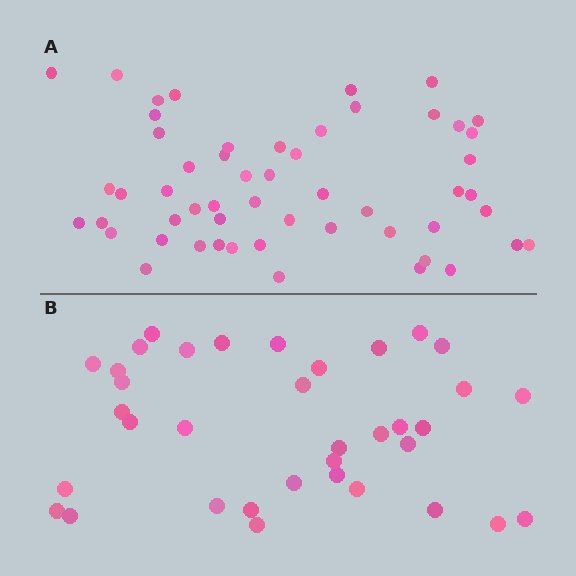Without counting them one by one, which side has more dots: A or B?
Region A (the top region) has more dots.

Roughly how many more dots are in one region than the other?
Region A has approximately 20 more dots than region B.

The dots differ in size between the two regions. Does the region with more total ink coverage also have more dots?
No. Region B has more total ink coverage because its dots are larger, but region A actually contains more individual dots. Total area can be misleading — the number of items is what matters here.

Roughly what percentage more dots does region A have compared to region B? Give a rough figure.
About 50% more.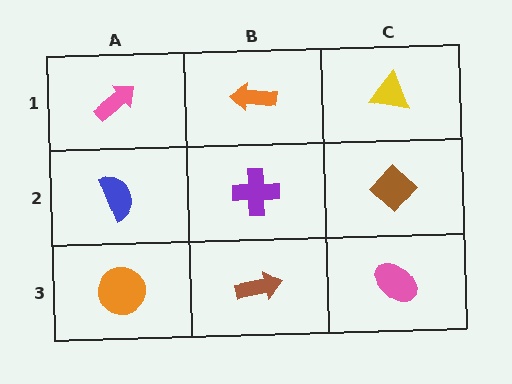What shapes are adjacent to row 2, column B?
An orange arrow (row 1, column B), a brown arrow (row 3, column B), a blue semicircle (row 2, column A), a brown diamond (row 2, column C).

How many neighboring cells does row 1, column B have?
3.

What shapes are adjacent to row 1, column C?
A brown diamond (row 2, column C), an orange arrow (row 1, column B).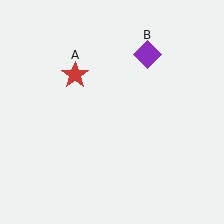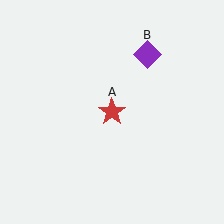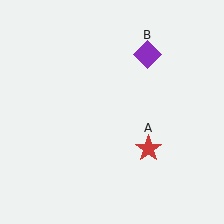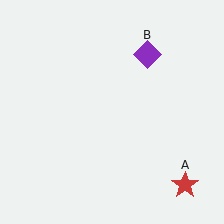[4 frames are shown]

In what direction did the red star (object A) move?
The red star (object A) moved down and to the right.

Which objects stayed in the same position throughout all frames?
Purple diamond (object B) remained stationary.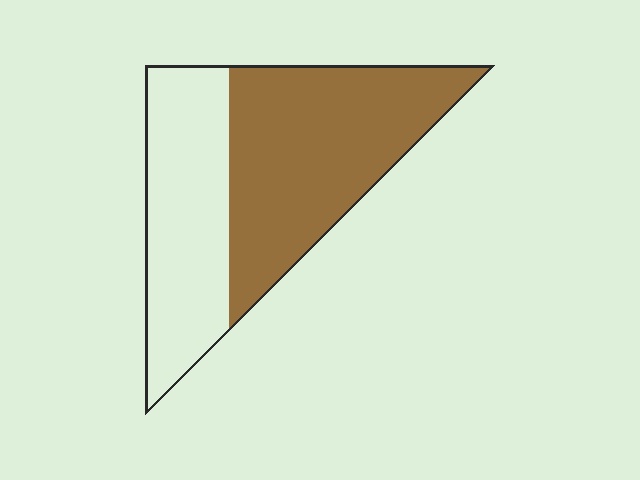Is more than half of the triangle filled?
Yes.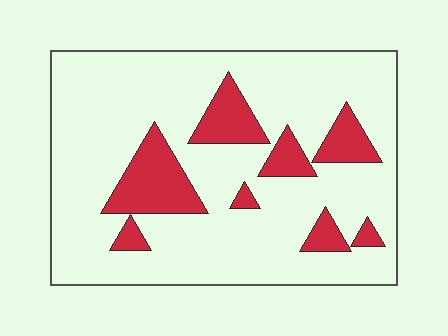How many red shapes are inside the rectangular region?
8.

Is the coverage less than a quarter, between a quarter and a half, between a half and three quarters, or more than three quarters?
Less than a quarter.